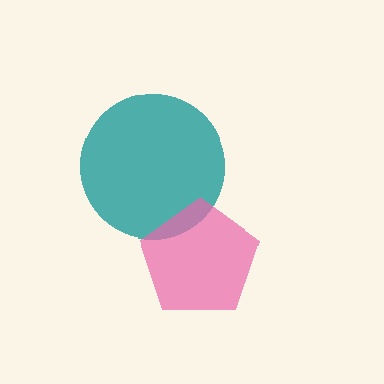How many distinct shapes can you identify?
There are 2 distinct shapes: a teal circle, a pink pentagon.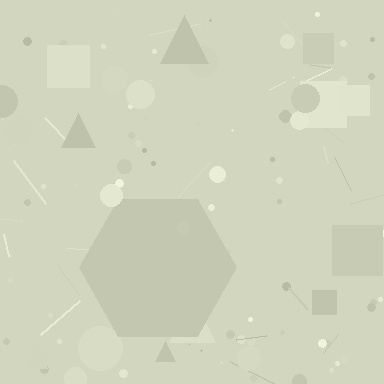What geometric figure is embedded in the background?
A hexagon is embedded in the background.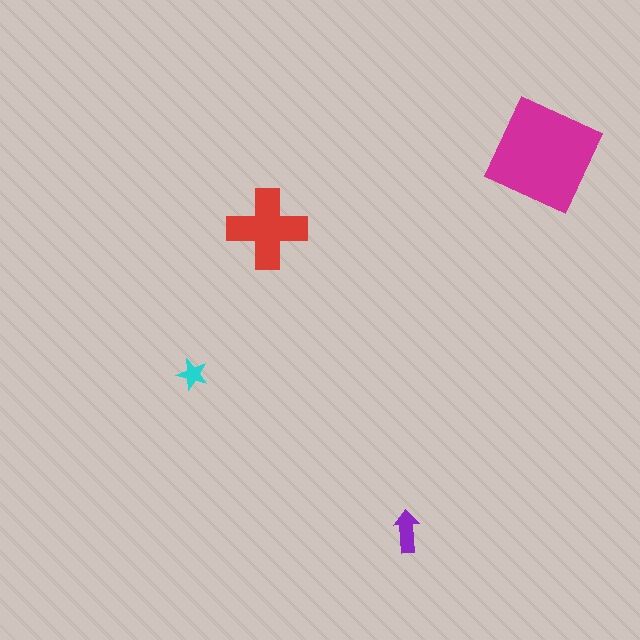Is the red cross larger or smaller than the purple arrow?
Larger.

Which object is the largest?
The magenta square.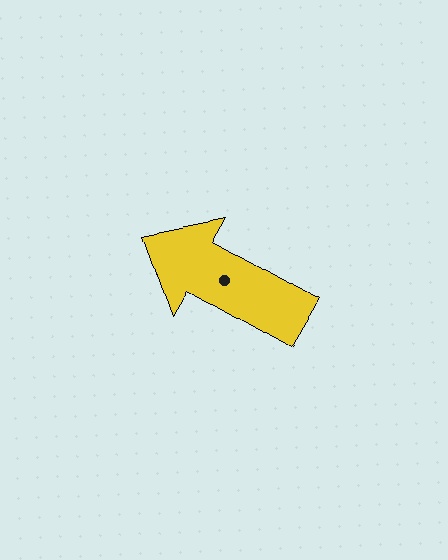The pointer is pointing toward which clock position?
Roughly 10 o'clock.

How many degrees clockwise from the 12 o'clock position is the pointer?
Approximately 299 degrees.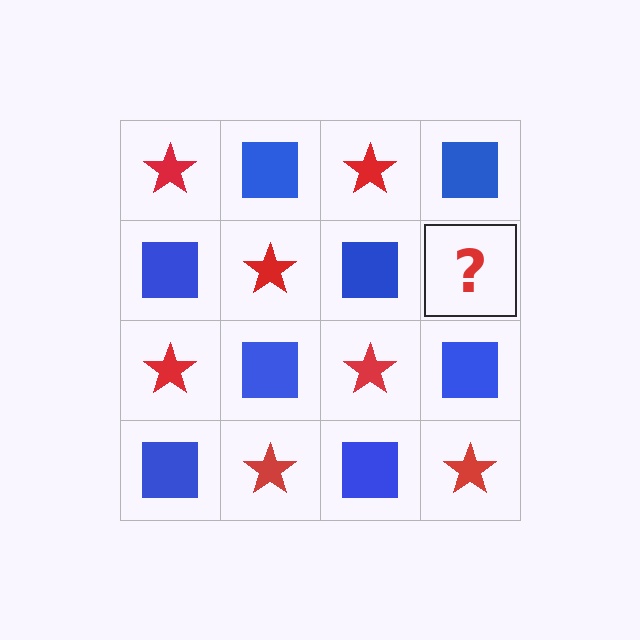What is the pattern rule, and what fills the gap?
The rule is that it alternates red star and blue square in a checkerboard pattern. The gap should be filled with a red star.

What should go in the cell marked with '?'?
The missing cell should contain a red star.